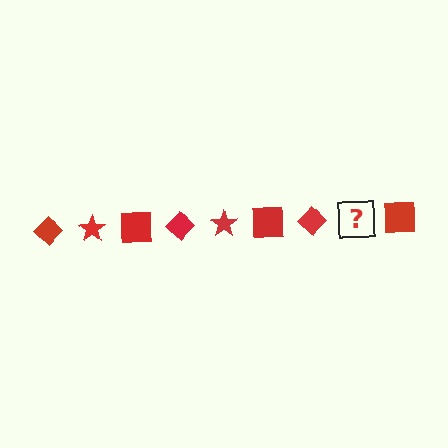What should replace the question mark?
The question mark should be replaced with a red star.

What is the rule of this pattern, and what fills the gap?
The rule is that the pattern cycles through diamond, star, square shapes in red. The gap should be filled with a red star.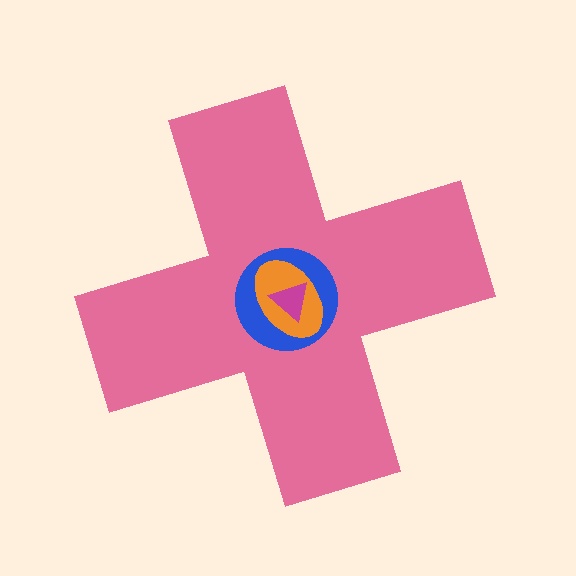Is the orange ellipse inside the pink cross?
Yes.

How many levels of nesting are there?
4.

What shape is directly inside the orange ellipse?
The magenta triangle.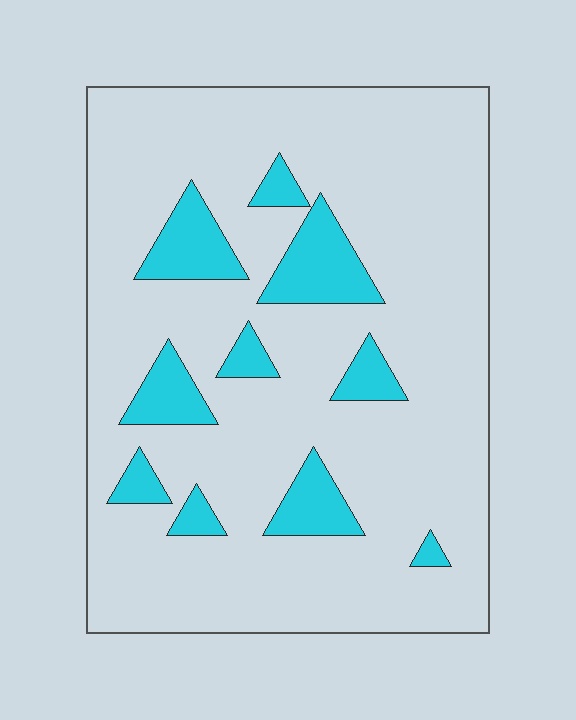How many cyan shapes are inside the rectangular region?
10.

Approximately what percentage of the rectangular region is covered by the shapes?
Approximately 15%.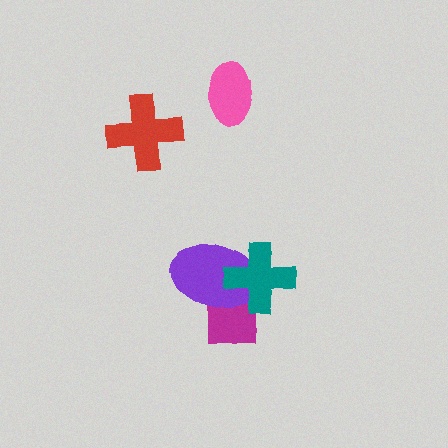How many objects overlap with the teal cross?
2 objects overlap with the teal cross.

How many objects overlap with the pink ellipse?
0 objects overlap with the pink ellipse.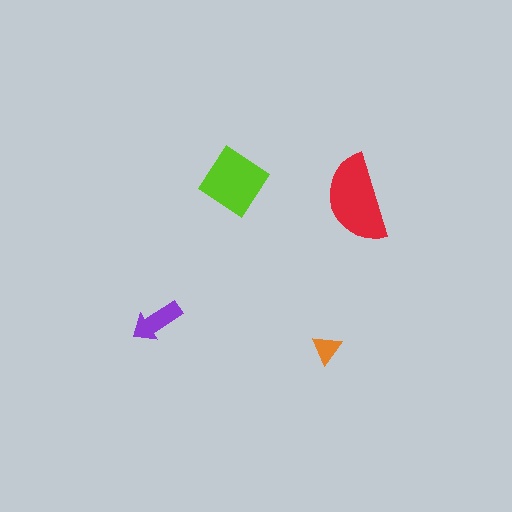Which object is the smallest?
The orange triangle.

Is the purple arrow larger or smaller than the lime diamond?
Smaller.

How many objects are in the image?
There are 4 objects in the image.